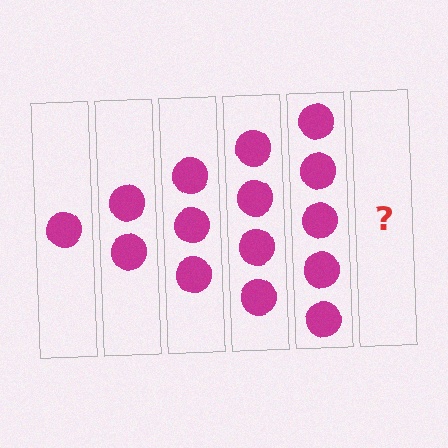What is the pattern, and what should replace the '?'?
The pattern is that each step adds one more circle. The '?' should be 6 circles.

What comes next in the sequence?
The next element should be 6 circles.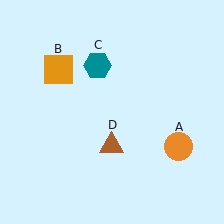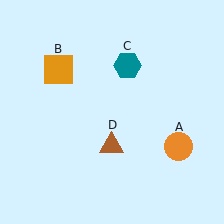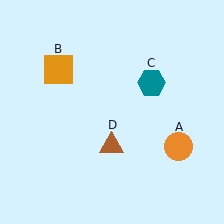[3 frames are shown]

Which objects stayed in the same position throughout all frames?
Orange circle (object A) and orange square (object B) and brown triangle (object D) remained stationary.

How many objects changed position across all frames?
1 object changed position: teal hexagon (object C).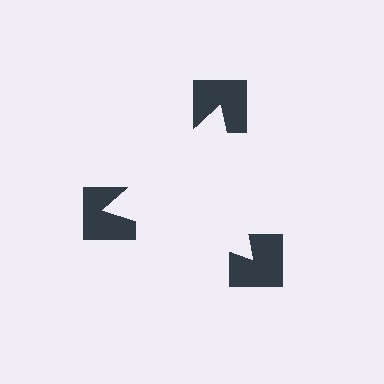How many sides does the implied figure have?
3 sides.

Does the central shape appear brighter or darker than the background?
It typically appears slightly brighter than the background, even though no actual brightness change is drawn.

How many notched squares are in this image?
There are 3 — one at each vertex of the illusory triangle.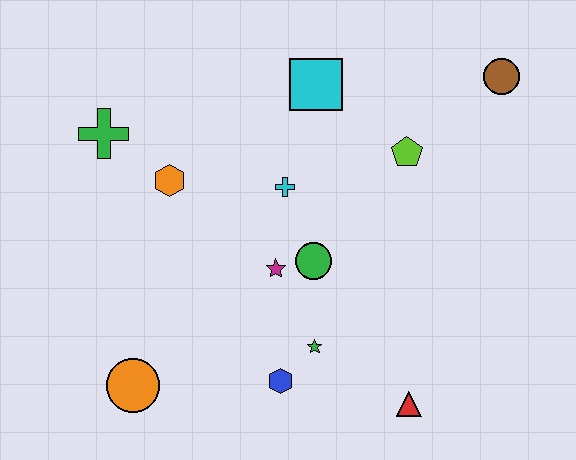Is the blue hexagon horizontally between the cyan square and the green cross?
Yes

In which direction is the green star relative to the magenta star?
The green star is below the magenta star.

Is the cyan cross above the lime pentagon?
No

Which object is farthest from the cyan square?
The orange circle is farthest from the cyan square.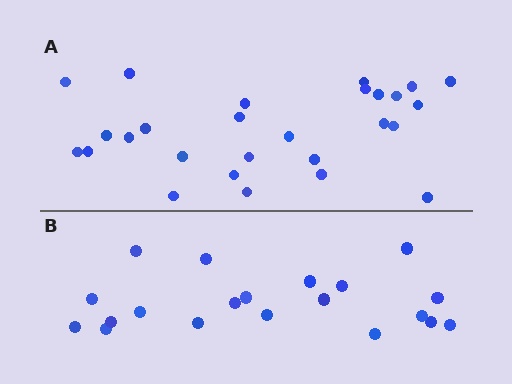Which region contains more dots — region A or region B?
Region A (the top region) has more dots.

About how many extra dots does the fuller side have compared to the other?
Region A has roughly 8 or so more dots than region B.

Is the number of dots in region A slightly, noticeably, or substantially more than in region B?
Region A has noticeably more, but not dramatically so. The ratio is roughly 1.4 to 1.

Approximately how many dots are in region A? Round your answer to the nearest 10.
About 30 dots. (The exact count is 27, which rounds to 30.)